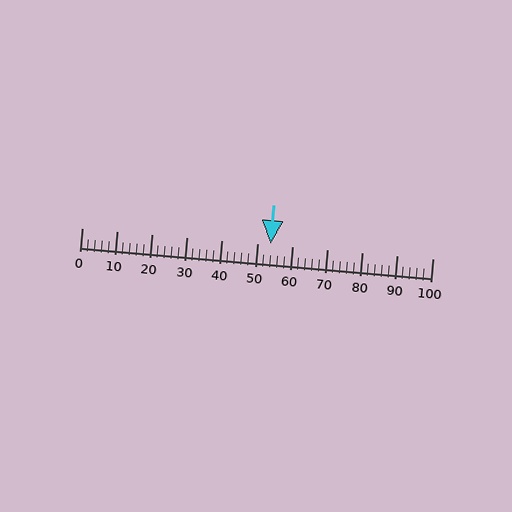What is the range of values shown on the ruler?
The ruler shows values from 0 to 100.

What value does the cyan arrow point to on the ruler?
The cyan arrow points to approximately 54.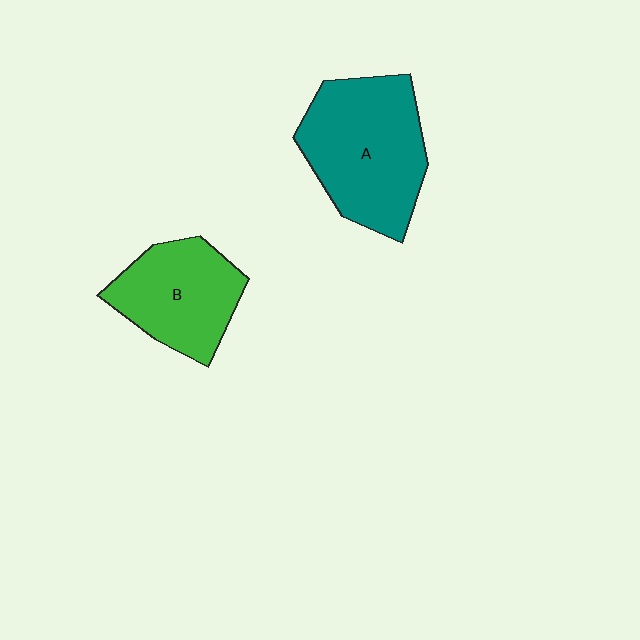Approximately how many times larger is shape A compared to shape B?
Approximately 1.4 times.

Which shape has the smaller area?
Shape B (green).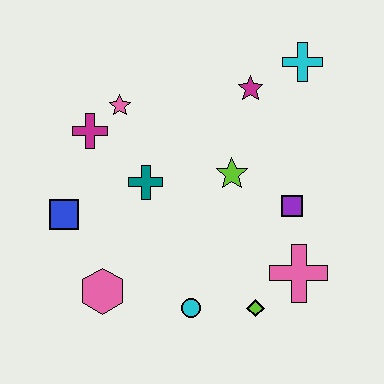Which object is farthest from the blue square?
The cyan cross is farthest from the blue square.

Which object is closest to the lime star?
The purple square is closest to the lime star.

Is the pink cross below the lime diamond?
No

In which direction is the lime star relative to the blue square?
The lime star is to the right of the blue square.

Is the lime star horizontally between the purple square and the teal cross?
Yes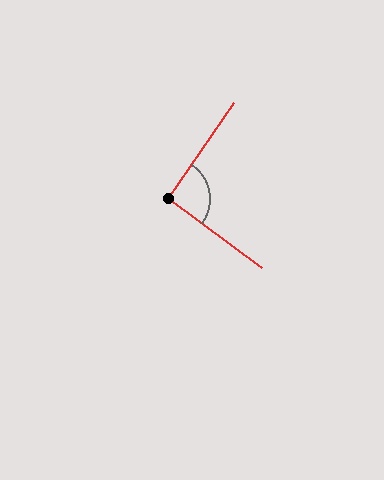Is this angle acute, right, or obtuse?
It is approximately a right angle.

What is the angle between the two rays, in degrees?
Approximately 92 degrees.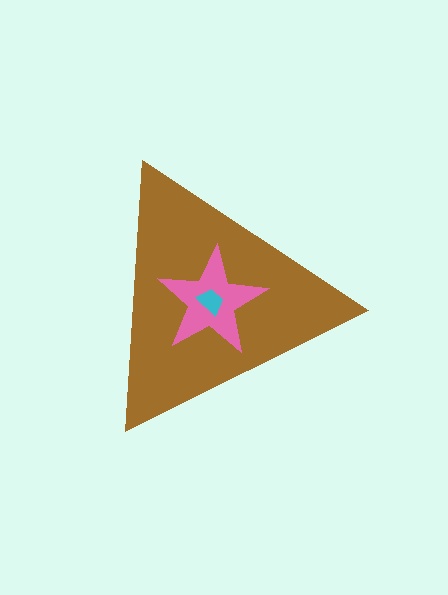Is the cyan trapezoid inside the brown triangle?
Yes.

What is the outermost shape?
The brown triangle.